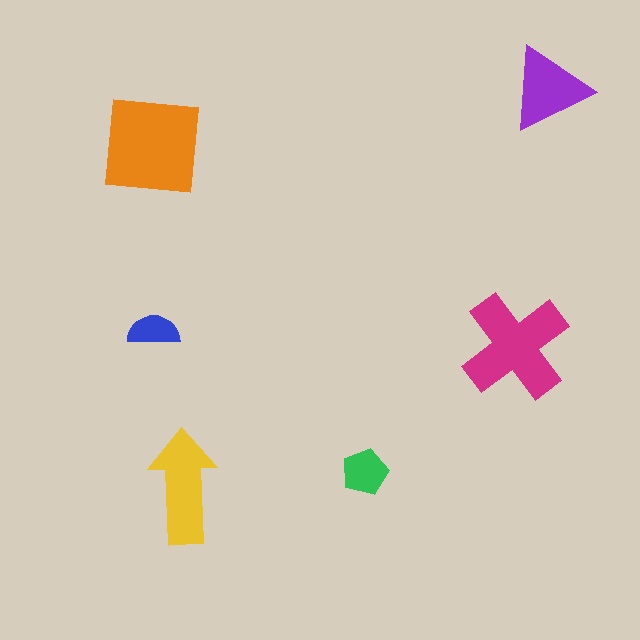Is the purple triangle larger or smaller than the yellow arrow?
Smaller.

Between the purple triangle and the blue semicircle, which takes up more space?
The purple triangle.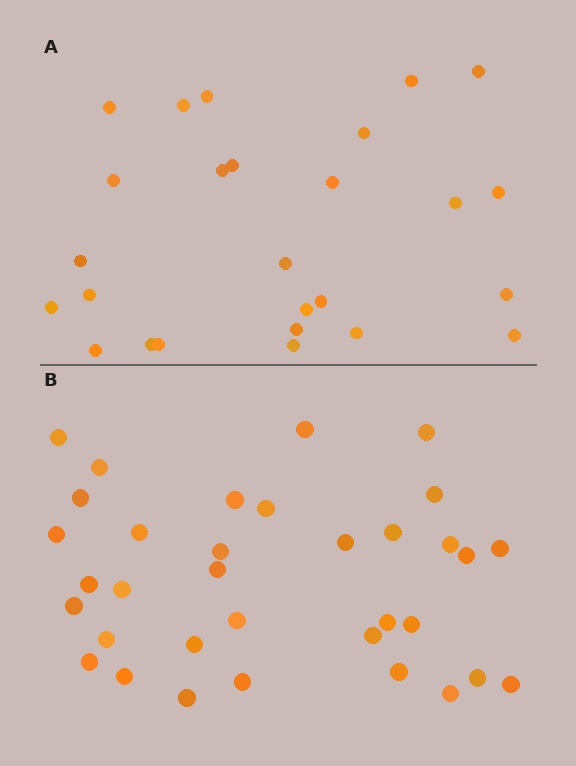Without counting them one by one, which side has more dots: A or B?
Region B (the bottom region) has more dots.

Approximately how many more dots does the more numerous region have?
Region B has roughly 8 or so more dots than region A.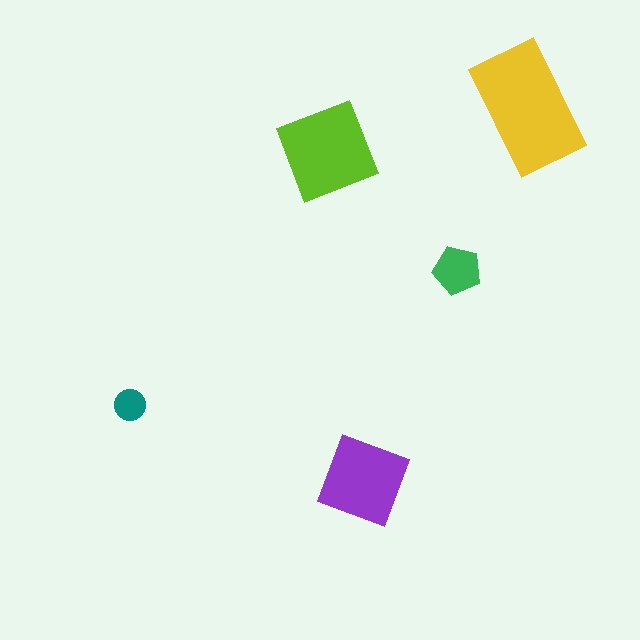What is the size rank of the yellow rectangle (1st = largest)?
1st.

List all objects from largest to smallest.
The yellow rectangle, the lime diamond, the purple square, the green pentagon, the teal circle.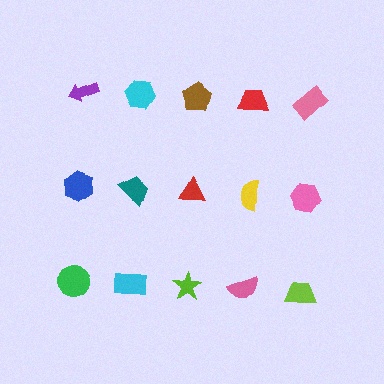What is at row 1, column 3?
A brown pentagon.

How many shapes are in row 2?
5 shapes.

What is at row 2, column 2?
A teal trapezoid.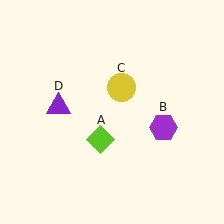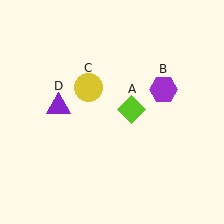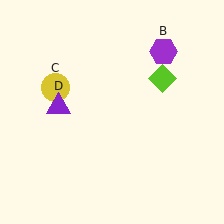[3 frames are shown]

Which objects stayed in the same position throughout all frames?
Purple triangle (object D) remained stationary.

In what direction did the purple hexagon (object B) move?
The purple hexagon (object B) moved up.